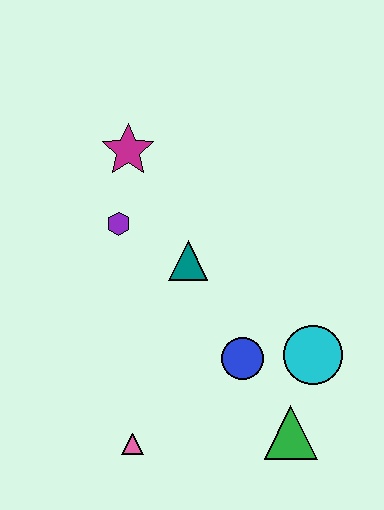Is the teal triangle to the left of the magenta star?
No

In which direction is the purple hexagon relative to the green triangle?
The purple hexagon is above the green triangle.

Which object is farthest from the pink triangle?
The magenta star is farthest from the pink triangle.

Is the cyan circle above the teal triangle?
No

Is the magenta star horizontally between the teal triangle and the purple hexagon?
Yes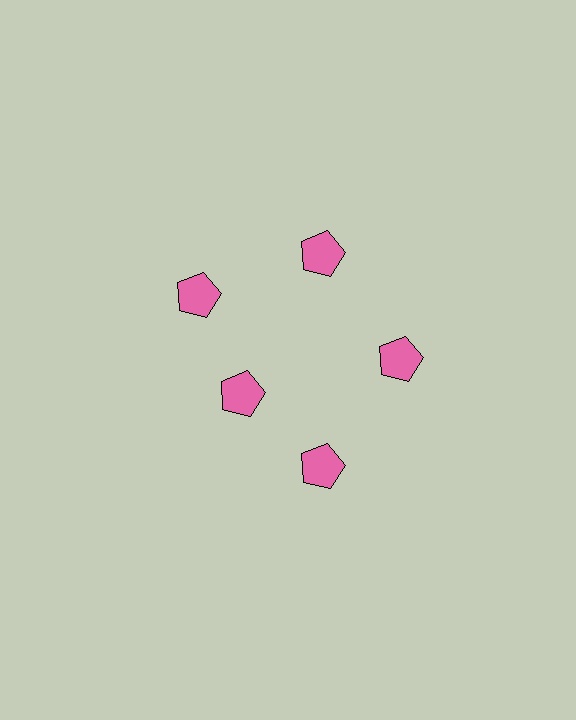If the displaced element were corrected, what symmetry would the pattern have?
It would have 5-fold rotational symmetry — the pattern would map onto itself every 72 degrees.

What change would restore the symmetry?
The symmetry would be restored by moving it outward, back onto the ring so that all 5 pentagons sit at equal angles and equal distance from the center.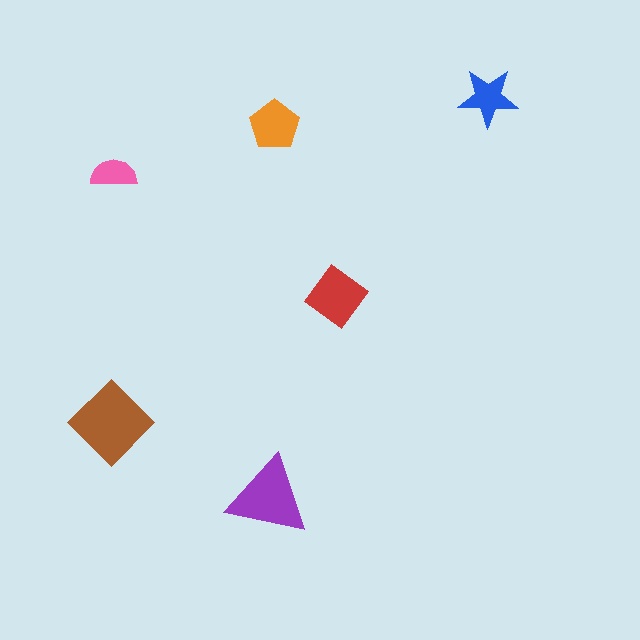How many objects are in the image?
There are 6 objects in the image.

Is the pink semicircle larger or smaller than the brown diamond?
Smaller.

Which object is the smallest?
The pink semicircle.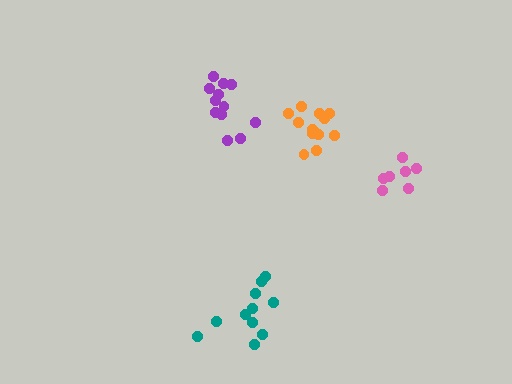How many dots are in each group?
Group 1: 13 dots, Group 2: 11 dots, Group 3: 7 dots, Group 4: 12 dots (43 total).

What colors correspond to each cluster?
The clusters are colored: orange, teal, pink, purple.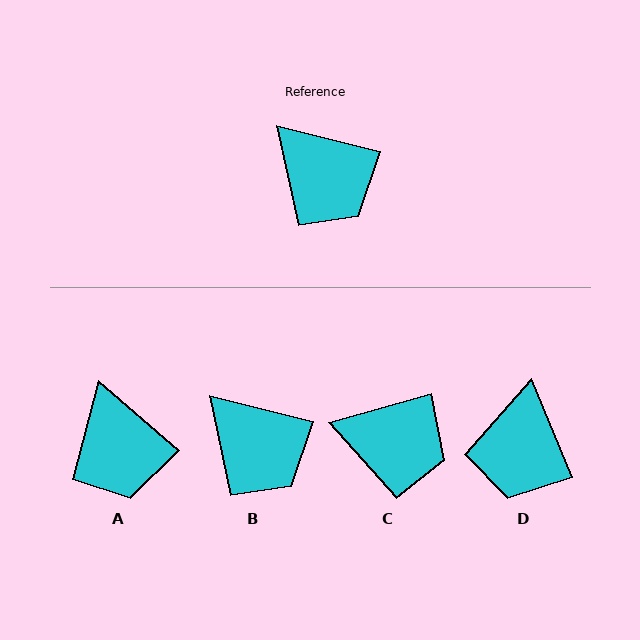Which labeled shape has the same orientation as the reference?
B.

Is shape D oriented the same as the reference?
No, it is off by about 53 degrees.